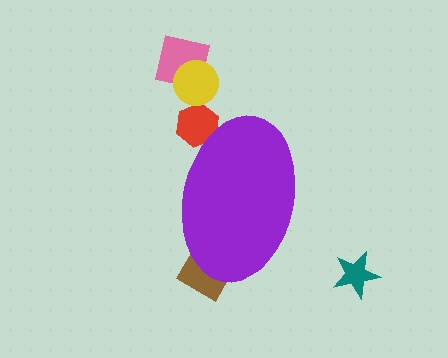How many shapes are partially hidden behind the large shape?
2 shapes are partially hidden.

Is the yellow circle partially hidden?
No, the yellow circle is fully visible.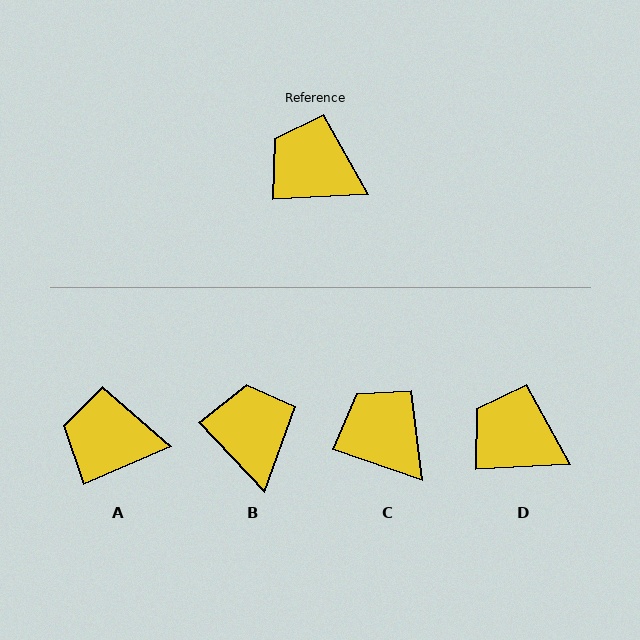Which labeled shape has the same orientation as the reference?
D.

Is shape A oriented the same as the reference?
No, it is off by about 20 degrees.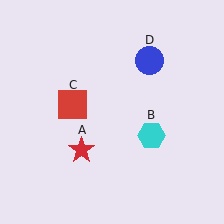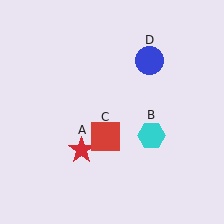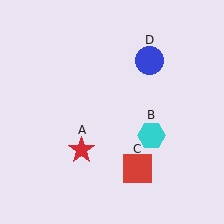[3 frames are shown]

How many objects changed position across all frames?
1 object changed position: red square (object C).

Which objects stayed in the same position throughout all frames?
Red star (object A) and cyan hexagon (object B) and blue circle (object D) remained stationary.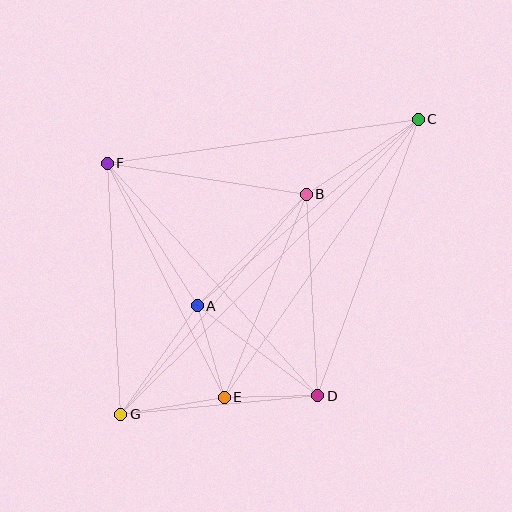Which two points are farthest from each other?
Points C and G are farthest from each other.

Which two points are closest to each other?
Points D and E are closest to each other.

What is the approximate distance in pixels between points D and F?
The distance between D and F is approximately 314 pixels.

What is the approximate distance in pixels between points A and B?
The distance between A and B is approximately 156 pixels.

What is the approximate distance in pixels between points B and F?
The distance between B and F is approximately 202 pixels.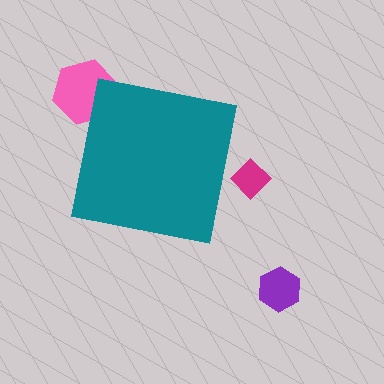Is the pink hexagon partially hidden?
Yes, the pink hexagon is partially hidden behind the teal square.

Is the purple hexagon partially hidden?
No, the purple hexagon is fully visible.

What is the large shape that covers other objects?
A teal square.